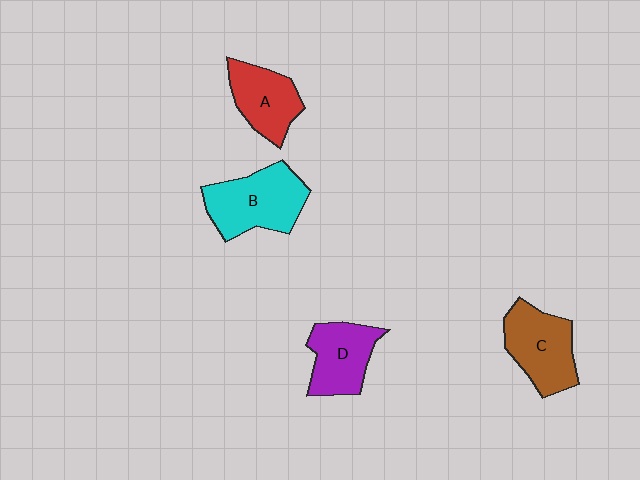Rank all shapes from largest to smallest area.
From largest to smallest: B (cyan), C (brown), D (purple), A (red).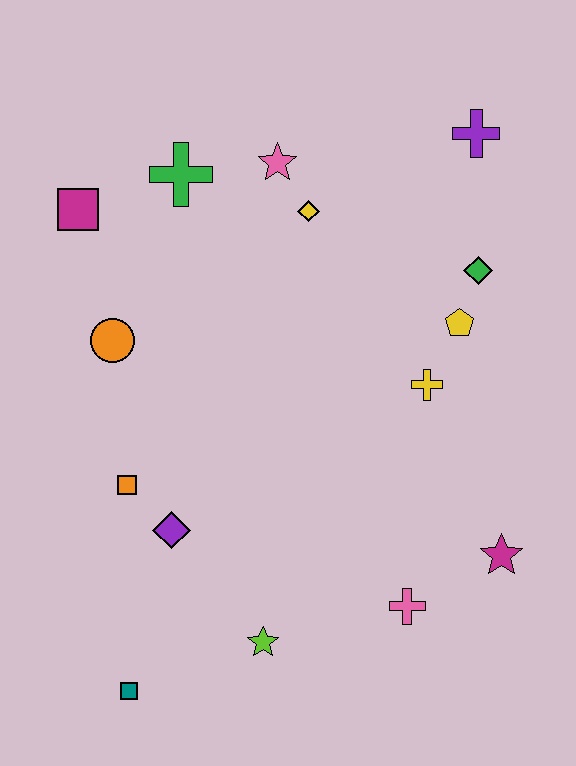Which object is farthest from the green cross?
The teal square is farthest from the green cross.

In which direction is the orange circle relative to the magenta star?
The orange circle is to the left of the magenta star.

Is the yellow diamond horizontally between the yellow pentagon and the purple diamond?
Yes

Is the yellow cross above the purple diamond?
Yes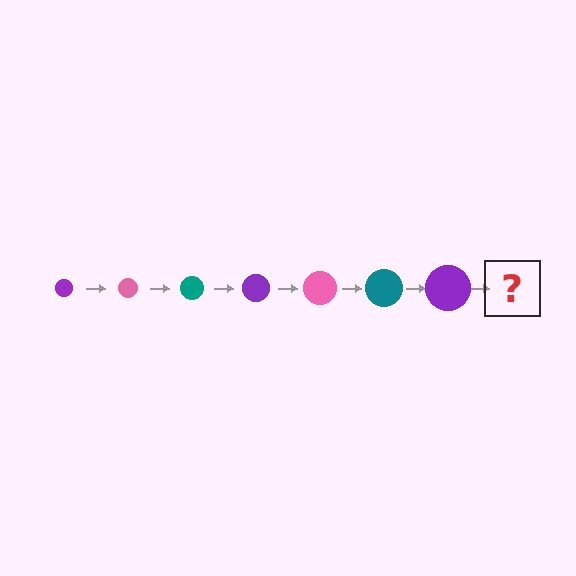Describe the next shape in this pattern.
It should be a pink circle, larger than the previous one.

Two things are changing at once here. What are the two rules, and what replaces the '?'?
The two rules are that the circle grows larger each step and the color cycles through purple, pink, and teal. The '?' should be a pink circle, larger than the previous one.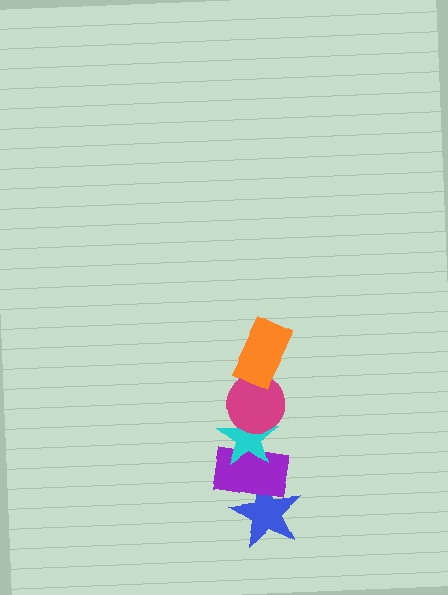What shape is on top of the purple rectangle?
The cyan star is on top of the purple rectangle.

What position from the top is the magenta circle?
The magenta circle is 2nd from the top.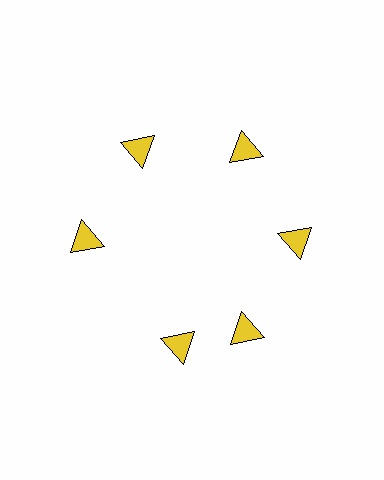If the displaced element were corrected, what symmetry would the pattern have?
It would have 6-fold rotational symmetry — the pattern would map onto itself every 60 degrees.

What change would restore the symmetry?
The symmetry would be restored by rotating it back into even spacing with its neighbors so that all 6 triangles sit at equal angles and equal distance from the center.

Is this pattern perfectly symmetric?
No. The 6 yellow triangles are arranged in a ring, but one element near the 7 o'clock position is rotated out of alignment along the ring, breaking the 6-fold rotational symmetry.